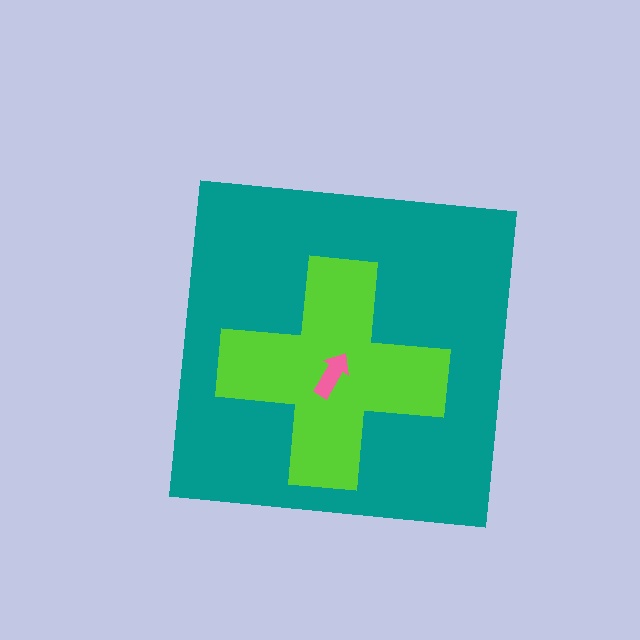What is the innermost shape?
The pink arrow.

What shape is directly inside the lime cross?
The pink arrow.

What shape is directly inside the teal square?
The lime cross.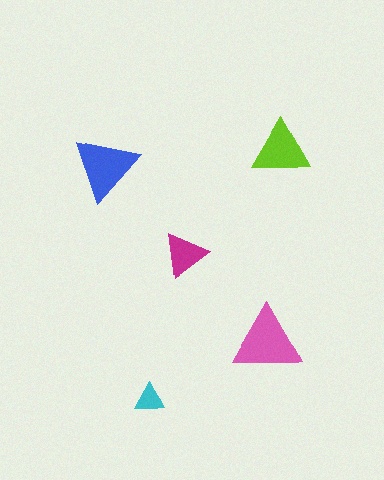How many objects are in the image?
There are 5 objects in the image.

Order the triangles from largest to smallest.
the pink one, the blue one, the lime one, the magenta one, the cyan one.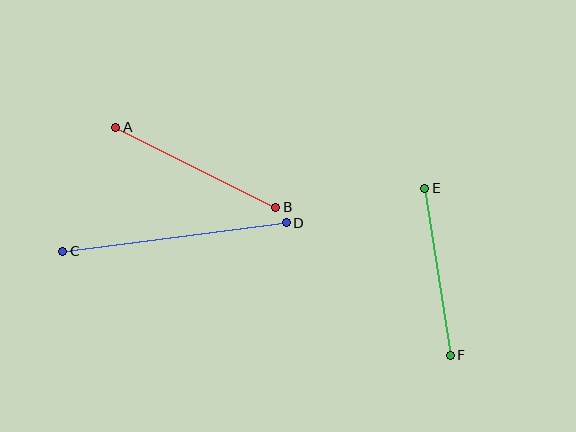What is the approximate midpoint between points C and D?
The midpoint is at approximately (174, 237) pixels.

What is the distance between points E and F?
The distance is approximately 169 pixels.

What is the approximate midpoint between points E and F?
The midpoint is at approximately (437, 272) pixels.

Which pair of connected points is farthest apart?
Points C and D are farthest apart.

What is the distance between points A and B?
The distance is approximately 179 pixels.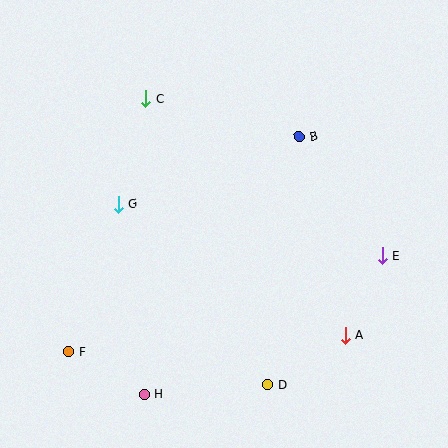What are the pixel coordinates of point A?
Point A is at (345, 336).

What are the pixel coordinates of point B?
Point B is at (299, 137).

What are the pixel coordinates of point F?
Point F is at (69, 351).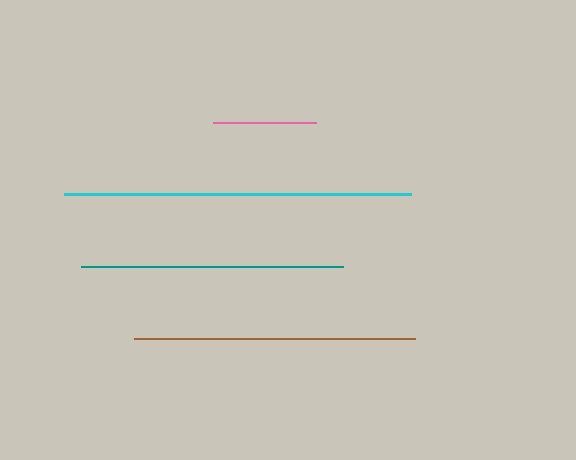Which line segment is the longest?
The cyan line is the longest at approximately 347 pixels.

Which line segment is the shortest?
The pink line is the shortest at approximately 103 pixels.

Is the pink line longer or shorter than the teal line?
The teal line is longer than the pink line.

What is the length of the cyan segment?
The cyan segment is approximately 347 pixels long.